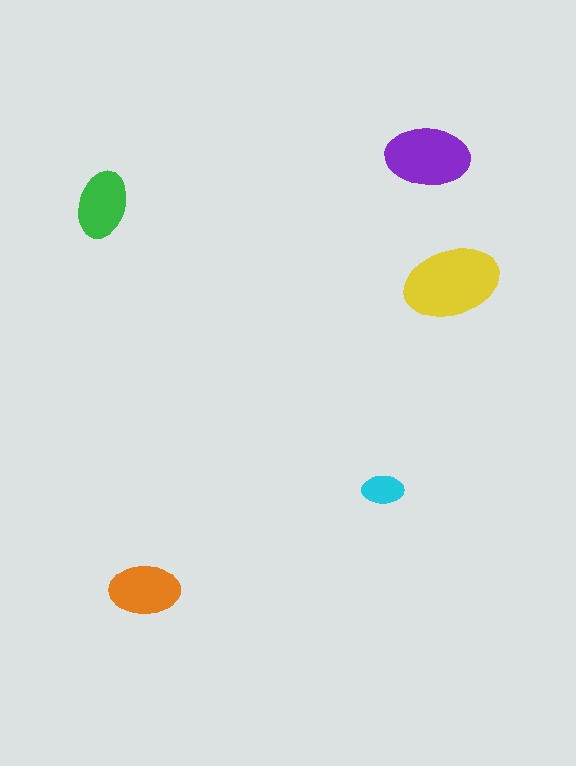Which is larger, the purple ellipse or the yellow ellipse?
The yellow one.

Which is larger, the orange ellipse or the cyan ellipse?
The orange one.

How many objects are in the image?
There are 5 objects in the image.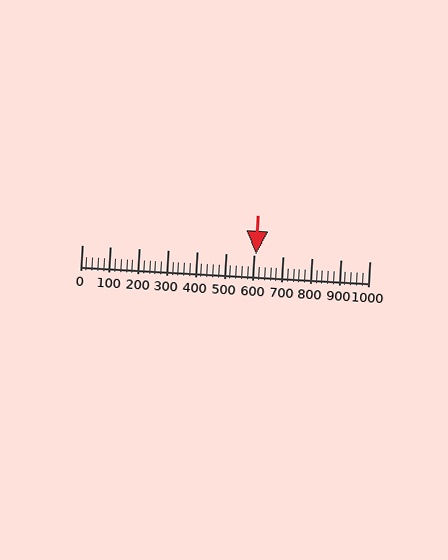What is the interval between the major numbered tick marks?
The major tick marks are spaced 100 units apart.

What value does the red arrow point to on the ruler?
The red arrow points to approximately 607.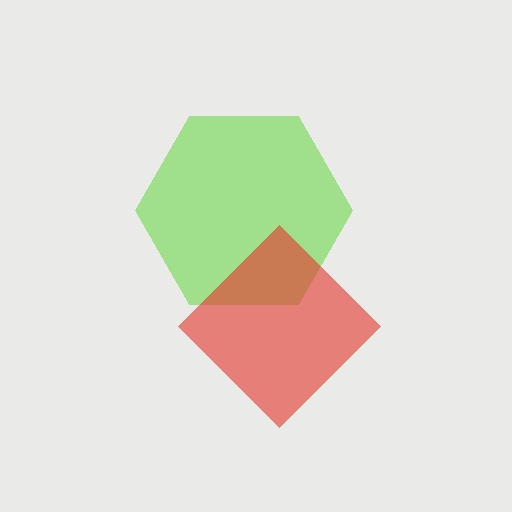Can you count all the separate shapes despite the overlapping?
Yes, there are 2 separate shapes.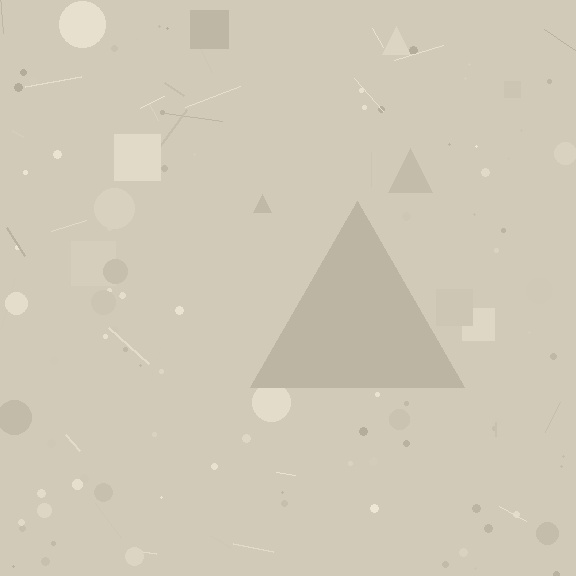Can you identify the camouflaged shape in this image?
The camouflaged shape is a triangle.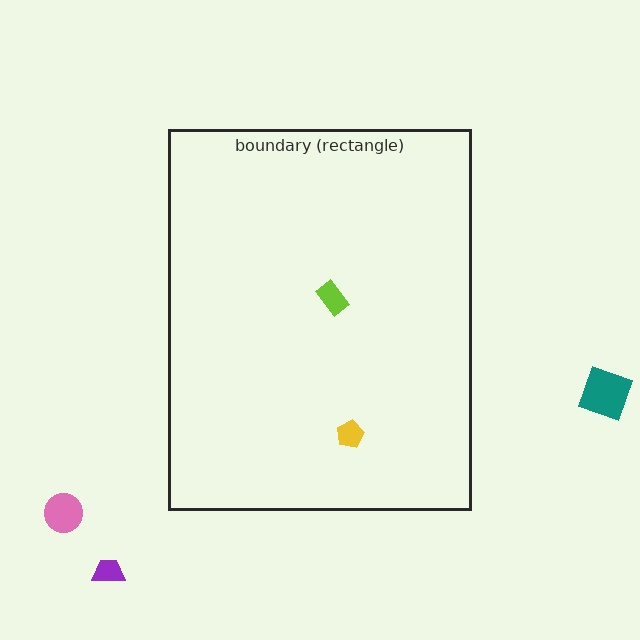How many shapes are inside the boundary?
2 inside, 3 outside.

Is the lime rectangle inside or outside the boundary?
Inside.